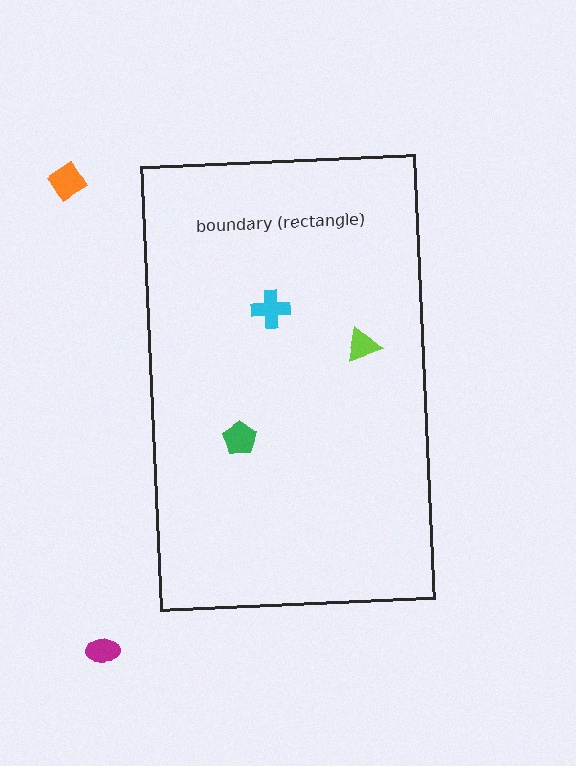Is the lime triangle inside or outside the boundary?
Inside.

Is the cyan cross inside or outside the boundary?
Inside.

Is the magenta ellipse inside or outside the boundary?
Outside.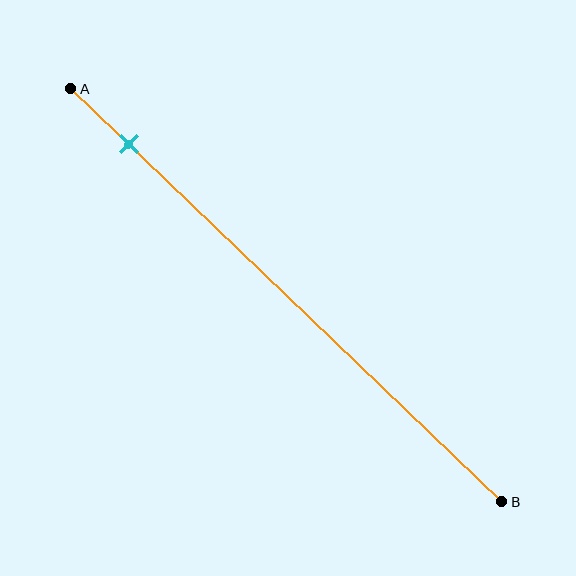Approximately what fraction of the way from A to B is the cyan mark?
The cyan mark is approximately 15% of the way from A to B.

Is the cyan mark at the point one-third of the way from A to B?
No, the mark is at about 15% from A, not at the 33% one-third point.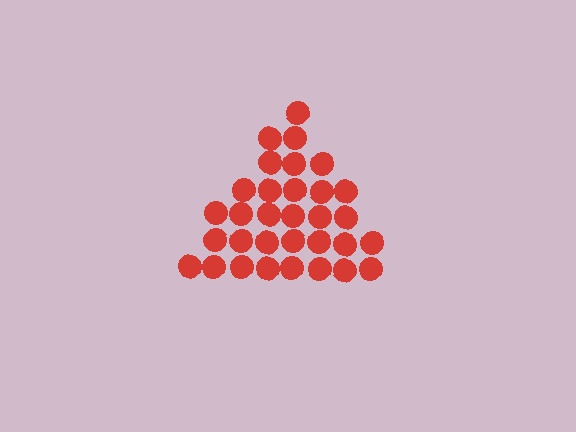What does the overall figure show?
The overall figure shows a triangle.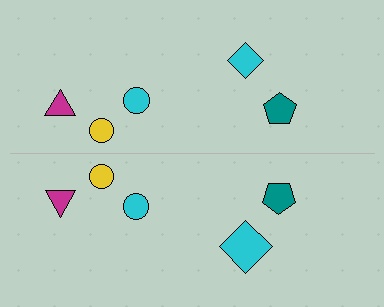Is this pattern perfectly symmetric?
No, the pattern is not perfectly symmetric. The cyan diamond on the bottom side has a different size than its mirror counterpart.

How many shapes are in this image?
There are 10 shapes in this image.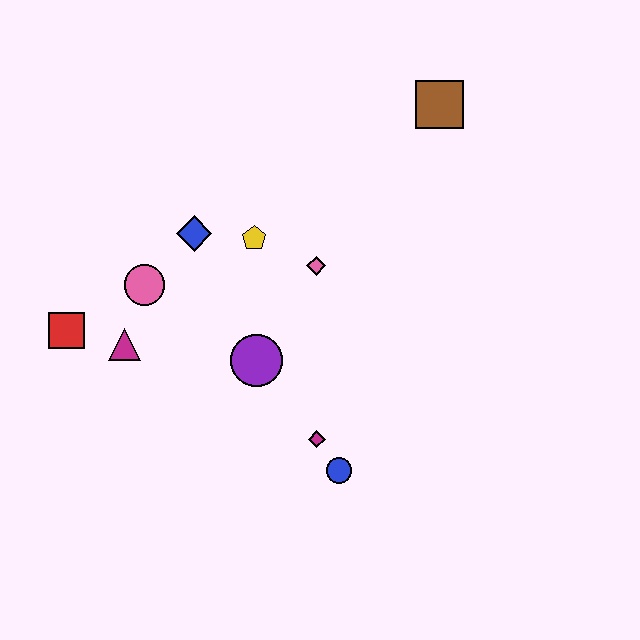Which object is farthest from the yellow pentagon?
The blue circle is farthest from the yellow pentagon.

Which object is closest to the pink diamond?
The yellow pentagon is closest to the pink diamond.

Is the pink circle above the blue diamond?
No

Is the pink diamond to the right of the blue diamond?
Yes